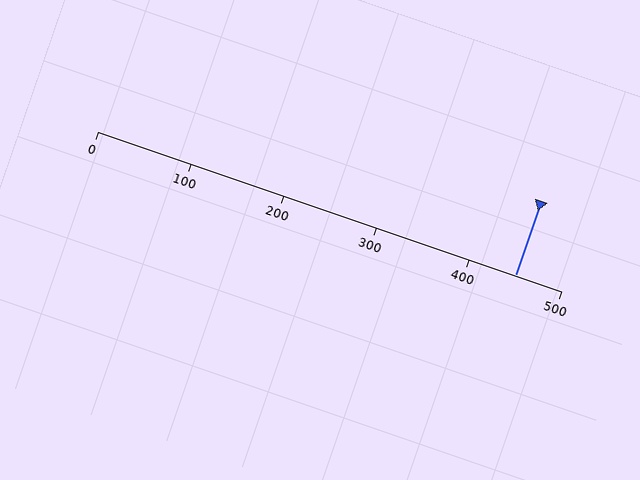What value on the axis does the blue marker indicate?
The marker indicates approximately 450.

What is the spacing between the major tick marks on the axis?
The major ticks are spaced 100 apart.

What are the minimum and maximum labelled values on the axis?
The axis runs from 0 to 500.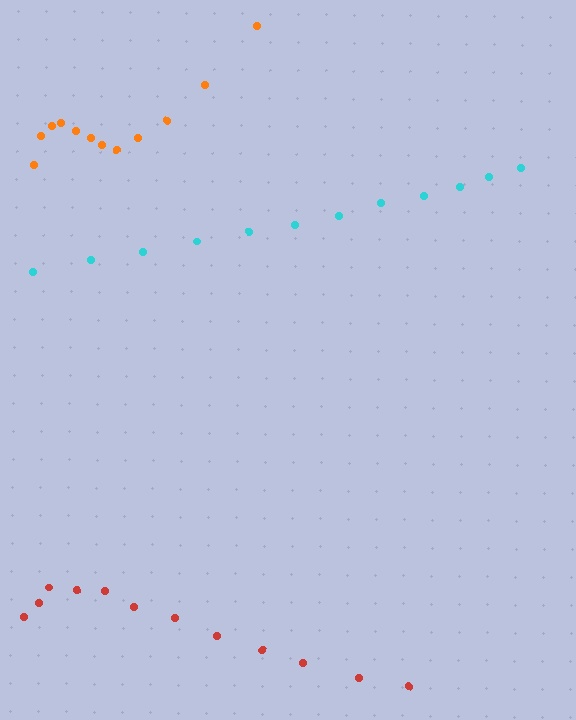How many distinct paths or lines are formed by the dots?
There are 3 distinct paths.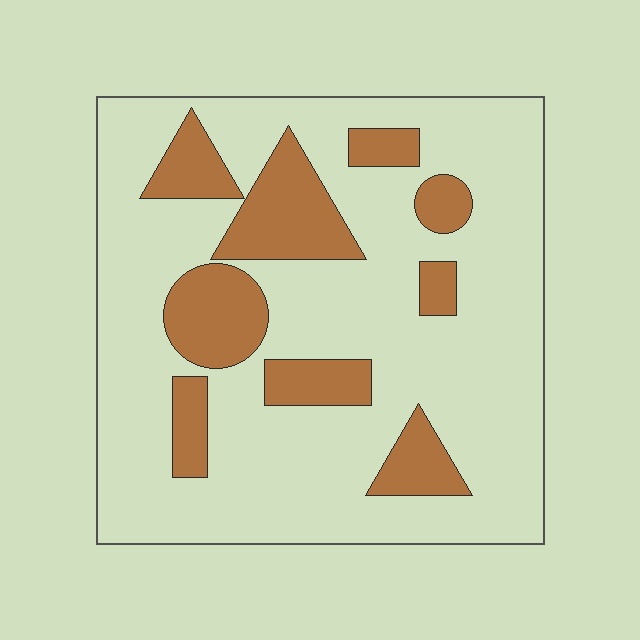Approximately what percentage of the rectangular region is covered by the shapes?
Approximately 25%.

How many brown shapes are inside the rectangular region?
9.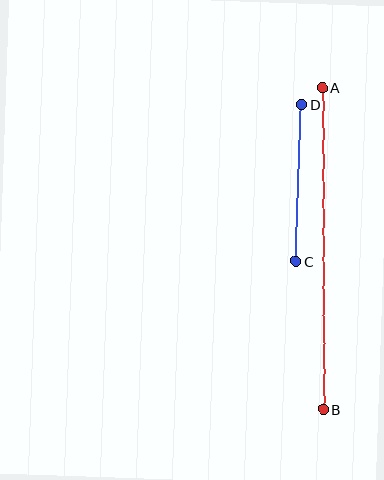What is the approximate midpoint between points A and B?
The midpoint is at approximately (323, 248) pixels.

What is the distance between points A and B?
The distance is approximately 322 pixels.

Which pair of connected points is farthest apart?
Points A and B are farthest apart.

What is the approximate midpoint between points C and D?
The midpoint is at approximately (299, 183) pixels.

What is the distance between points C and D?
The distance is approximately 157 pixels.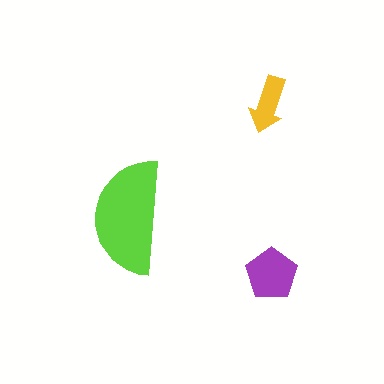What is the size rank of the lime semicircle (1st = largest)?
1st.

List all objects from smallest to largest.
The yellow arrow, the purple pentagon, the lime semicircle.